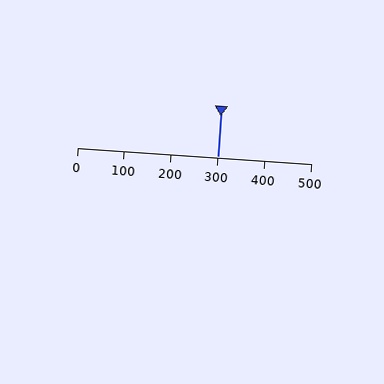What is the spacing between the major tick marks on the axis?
The major ticks are spaced 100 apart.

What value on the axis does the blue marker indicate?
The marker indicates approximately 300.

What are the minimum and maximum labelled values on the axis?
The axis runs from 0 to 500.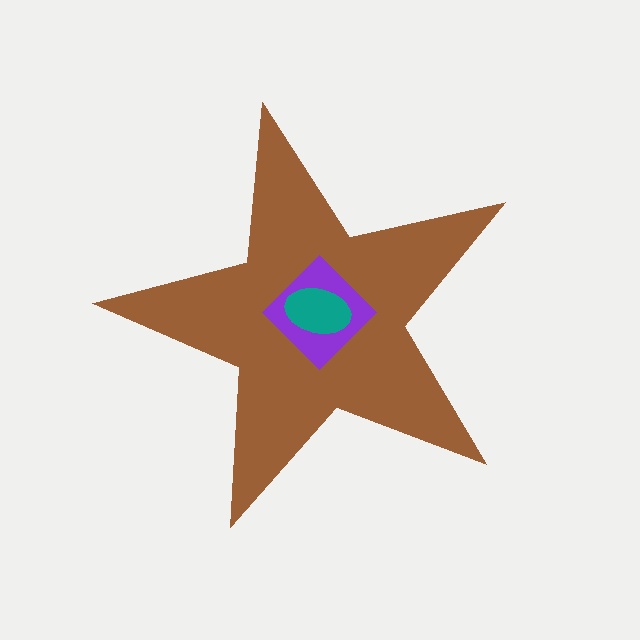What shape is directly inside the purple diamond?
The teal ellipse.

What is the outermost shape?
The brown star.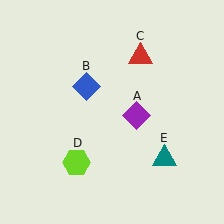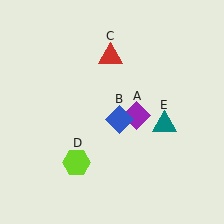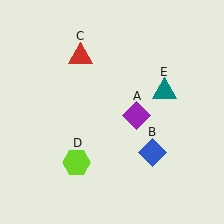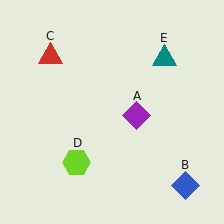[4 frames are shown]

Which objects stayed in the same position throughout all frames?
Purple diamond (object A) and lime hexagon (object D) remained stationary.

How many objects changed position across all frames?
3 objects changed position: blue diamond (object B), red triangle (object C), teal triangle (object E).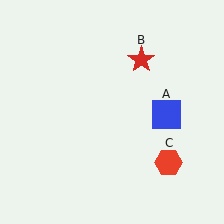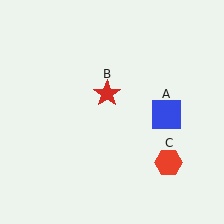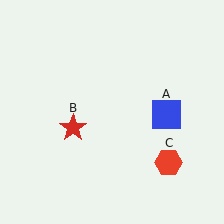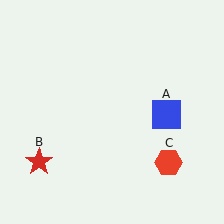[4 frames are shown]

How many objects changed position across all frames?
1 object changed position: red star (object B).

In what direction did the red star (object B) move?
The red star (object B) moved down and to the left.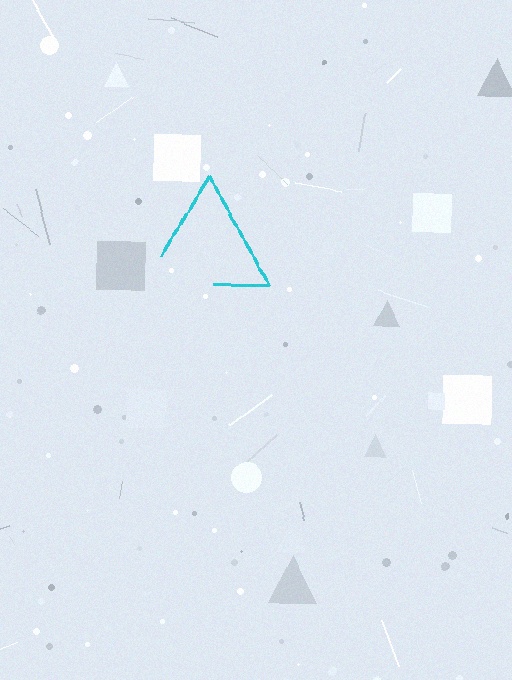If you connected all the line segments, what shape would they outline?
They would outline a triangle.